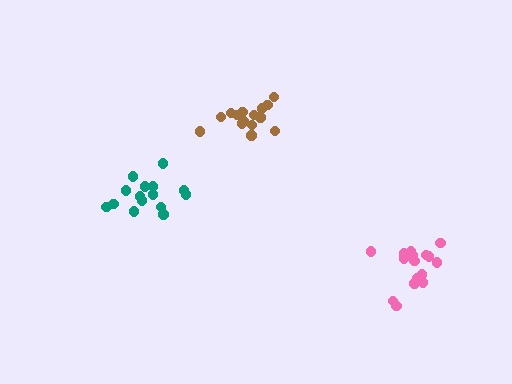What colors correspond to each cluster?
The clusters are colored: teal, brown, pink.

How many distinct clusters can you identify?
There are 3 distinct clusters.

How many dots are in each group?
Group 1: 15 dots, Group 2: 15 dots, Group 3: 16 dots (46 total).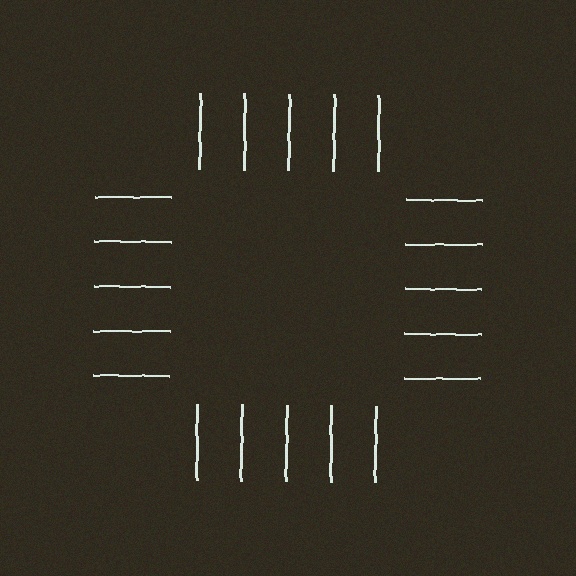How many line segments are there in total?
20 — 5 along each of the 4 edges.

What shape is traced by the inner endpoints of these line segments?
An illusory square — the line segments terminate on its edges but no continuous stroke is drawn.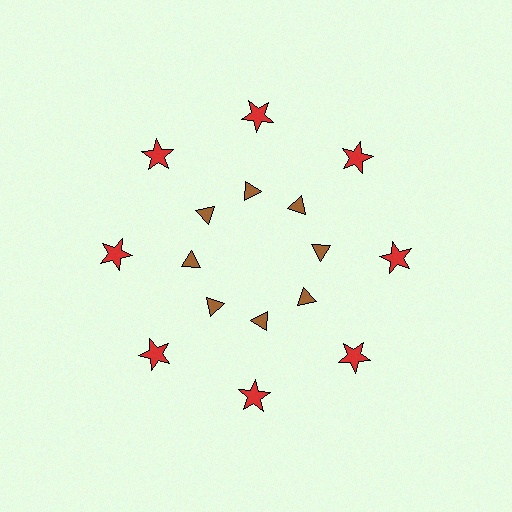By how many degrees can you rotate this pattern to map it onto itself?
The pattern maps onto itself every 45 degrees of rotation.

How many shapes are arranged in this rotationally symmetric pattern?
There are 16 shapes, arranged in 8 groups of 2.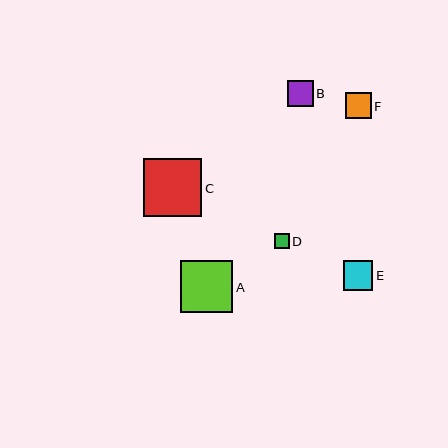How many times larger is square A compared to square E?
Square A is approximately 1.8 times the size of square E.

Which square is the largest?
Square C is the largest with a size of approximately 58 pixels.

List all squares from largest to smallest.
From largest to smallest: C, A, E, B, F, D.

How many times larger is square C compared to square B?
Square C is approximately 2.2 times the size of square B.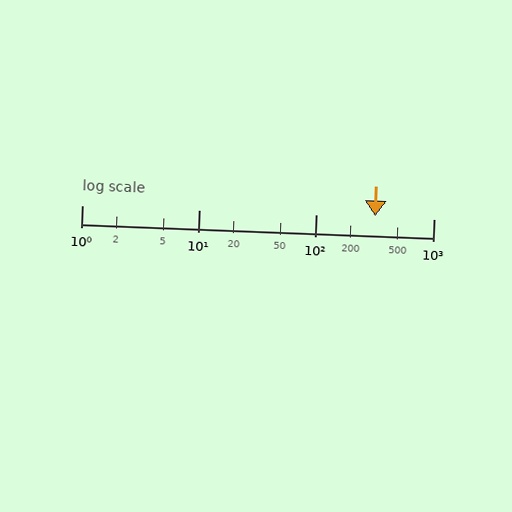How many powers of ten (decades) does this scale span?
The scale spans 3 decades, from 1 to 1000.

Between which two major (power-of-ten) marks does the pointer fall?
The pointer is between 100 and 1000.